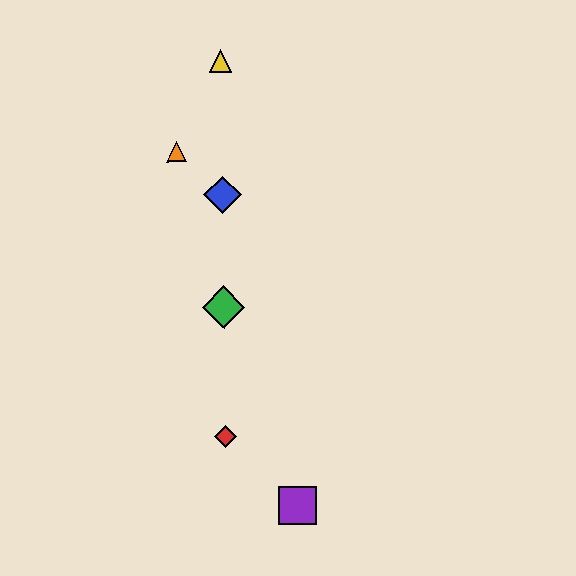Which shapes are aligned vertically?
The red diamond, the blue diamond, the green diamond, the yellow triangle are aligned vertically.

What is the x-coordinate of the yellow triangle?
The yellow triangle is at x≈221.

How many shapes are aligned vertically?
4 shapes (the red diamond, the blue diamond, the green diamond, the yellow triangle) are aligned vertically.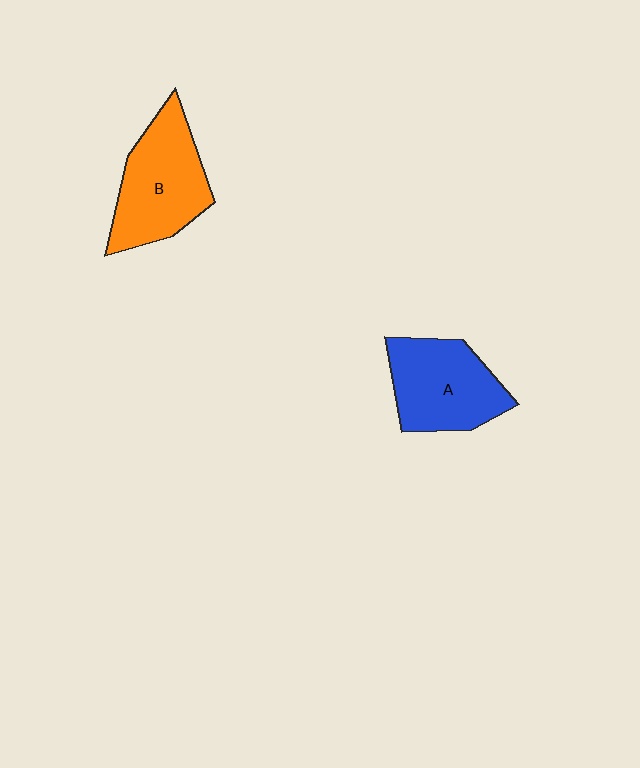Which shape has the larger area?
Shape B (orange).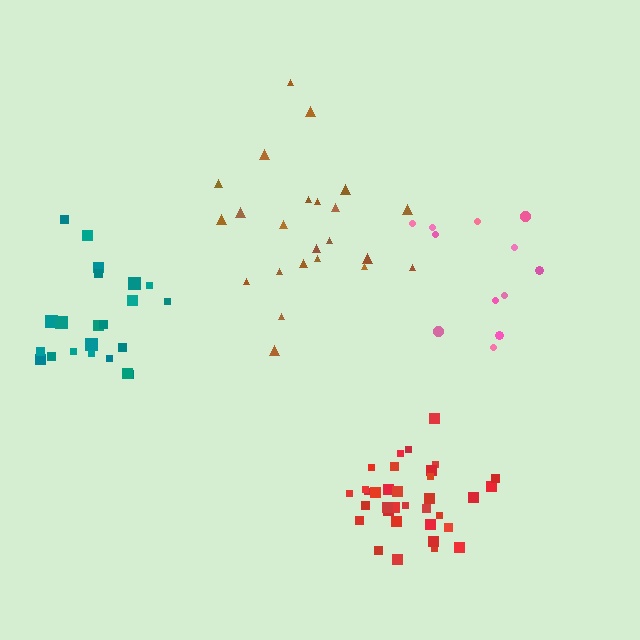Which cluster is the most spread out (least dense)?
Brown.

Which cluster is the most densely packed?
Red.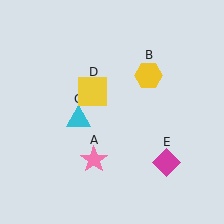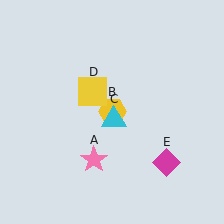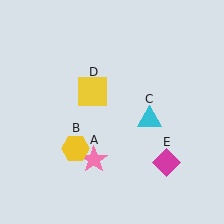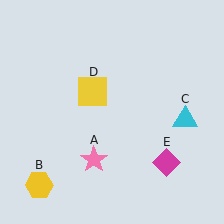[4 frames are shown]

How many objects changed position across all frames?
2 objects changed position: yellow hexagon (object B), cyan triangle (object C).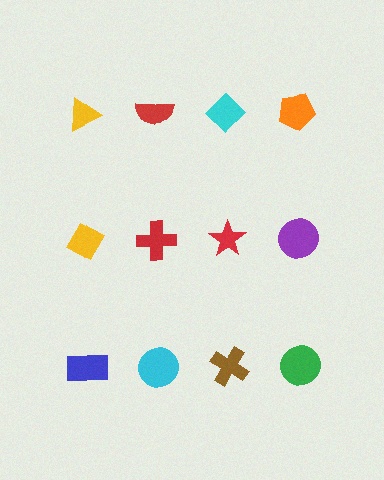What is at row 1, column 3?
A cyan diamond.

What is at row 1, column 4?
An orange pentagon.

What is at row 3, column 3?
A brown cross.